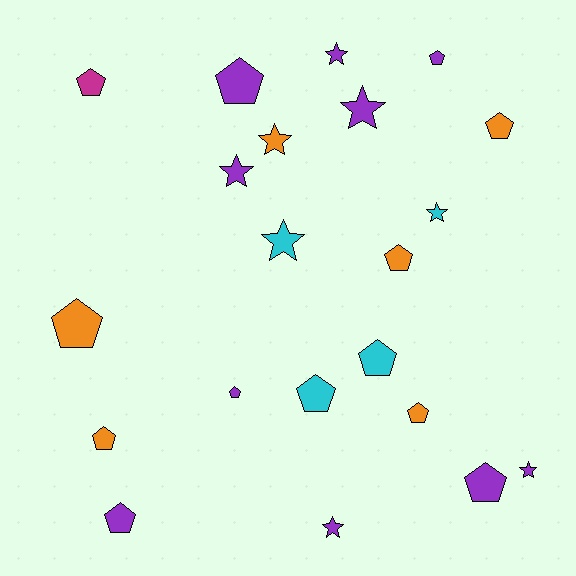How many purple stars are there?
There are 5 purple stars.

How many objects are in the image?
There are 21 objects.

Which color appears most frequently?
Purple, with 10 objects.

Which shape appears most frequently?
Pentagon, with 13 objects.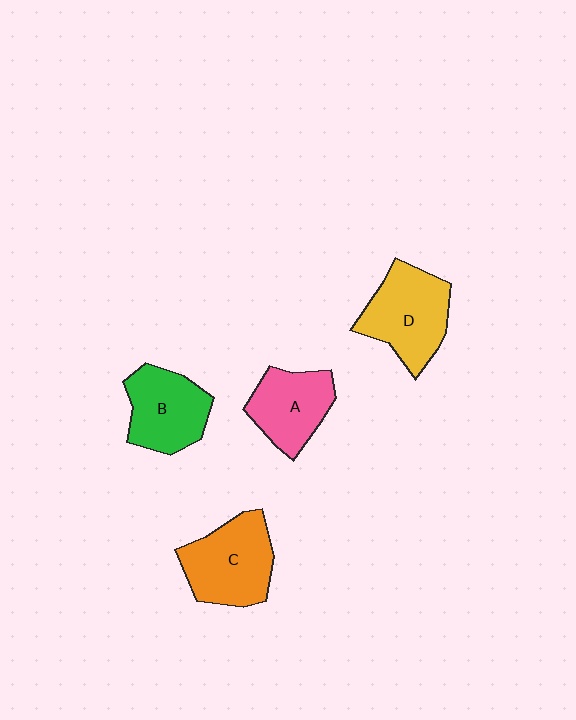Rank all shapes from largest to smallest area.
From largest to smallest: D (yellow), C (orange), B (green), A (pink).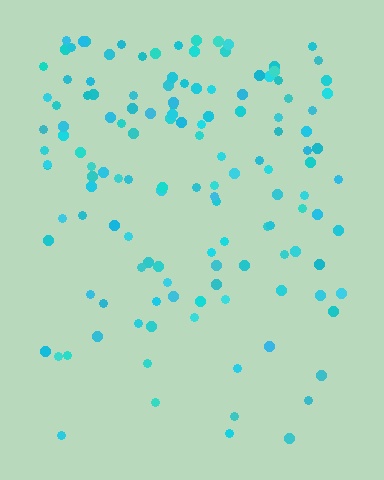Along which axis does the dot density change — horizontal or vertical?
Vertical.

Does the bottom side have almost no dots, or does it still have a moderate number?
Still a moderate number, just noticeably fewer than the top.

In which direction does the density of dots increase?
From bottom to top, with the top side densest.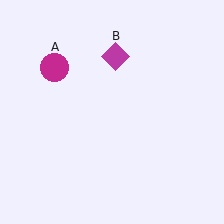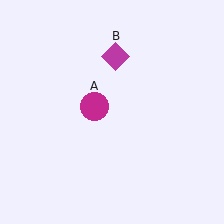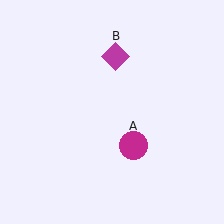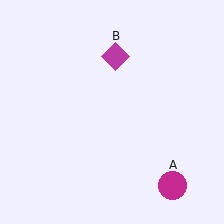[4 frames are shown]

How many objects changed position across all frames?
1 object changed position: magenta circle (object A).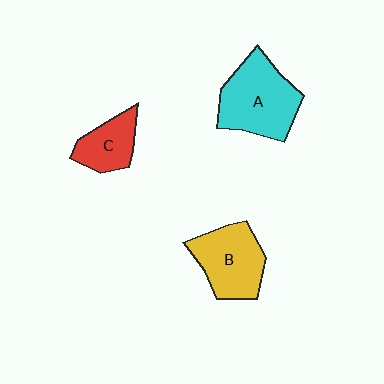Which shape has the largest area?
Shape A (cyan).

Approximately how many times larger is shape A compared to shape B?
Approximately 1.2 times.